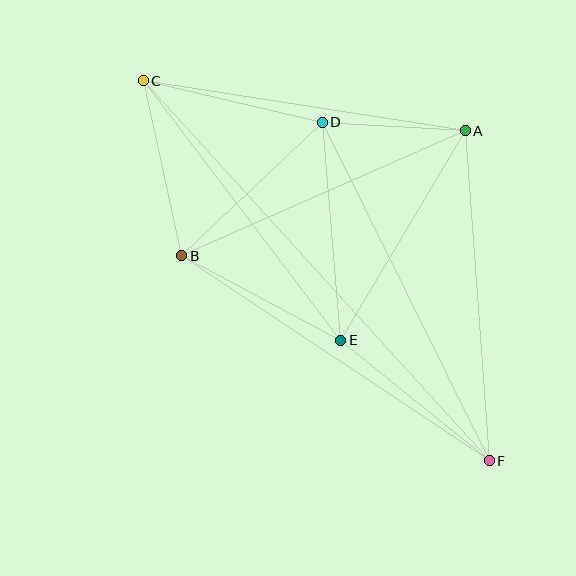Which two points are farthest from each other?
Points C and F are farthest from each other.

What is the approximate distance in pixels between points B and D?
The distance between B and D is approximately 193 pixels.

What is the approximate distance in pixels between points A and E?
The distance between A and E is approximately 244 pixels.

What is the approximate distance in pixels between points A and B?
The distance between A and B is approximately 310 pixels.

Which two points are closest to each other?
Points A and D are closest to each other.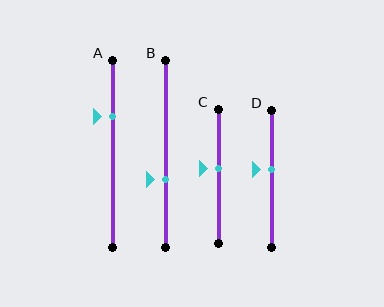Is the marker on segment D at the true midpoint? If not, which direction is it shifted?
No, the marker on segment D is shifted upward by about 7% of the segment length.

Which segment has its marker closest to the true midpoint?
Segment C has its marker closest to the true midpoint.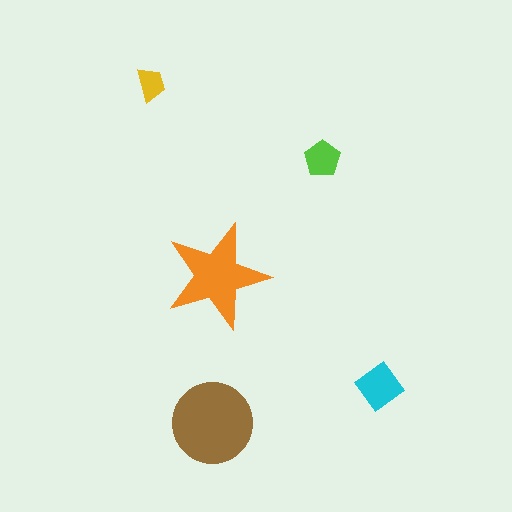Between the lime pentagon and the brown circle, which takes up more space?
The brown circle.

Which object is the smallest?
The yellow trapezoid.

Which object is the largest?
The brown circle.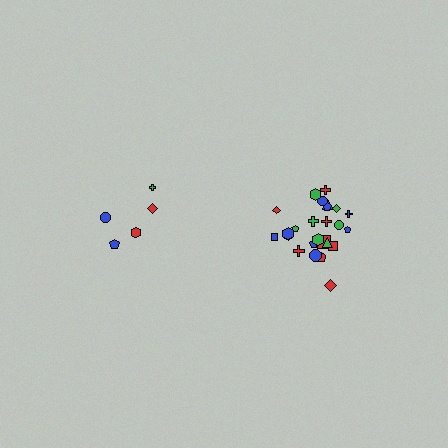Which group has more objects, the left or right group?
The right group.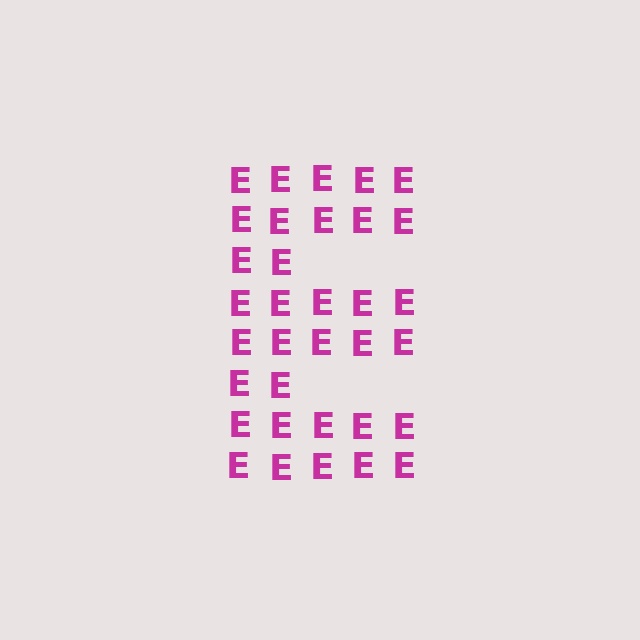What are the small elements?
The small elements are letter E's.